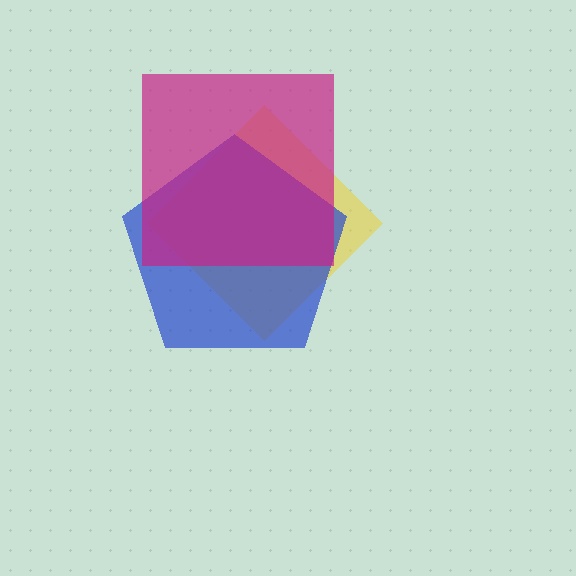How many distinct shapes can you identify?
There are 3 distinct shapes: a yellow diamond, a blue pentagon, a magenta square.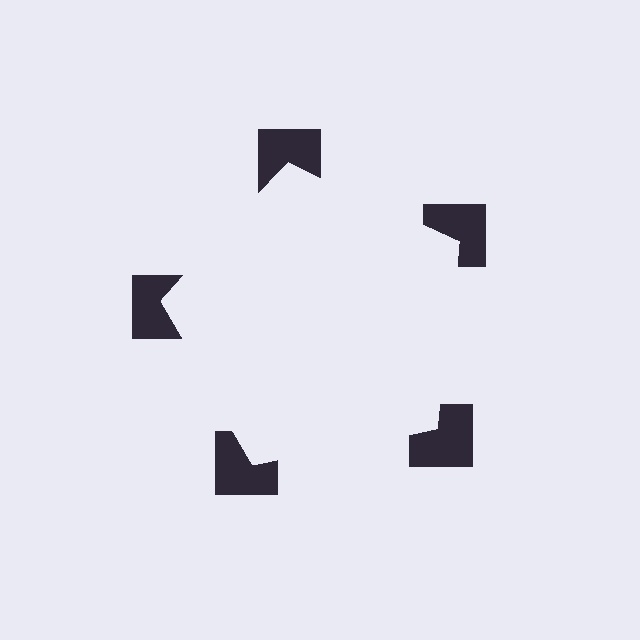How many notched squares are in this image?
There are 5 — one at each vertex of the illusory pentagon.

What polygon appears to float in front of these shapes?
An illusory pentagon — its edges are inferred from the aligned wedge cuts in the notched squares, not physically drawn.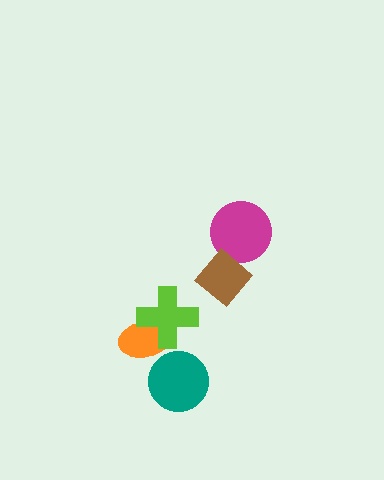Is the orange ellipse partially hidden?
Yes, it is partially covered by another shape.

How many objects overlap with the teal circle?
0 objects overlap with the teal circle.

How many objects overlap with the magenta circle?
1 object overlaps with the magenta circle.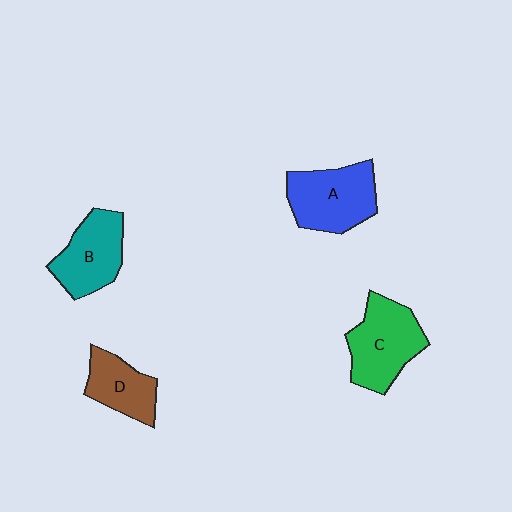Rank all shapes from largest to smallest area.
From largest to smallest: C (green), A (blue), B (teal), D (brown).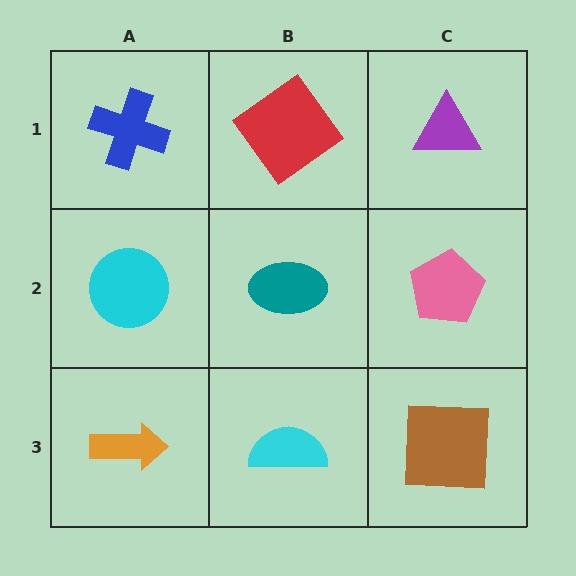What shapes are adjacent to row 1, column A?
A cyan circle (row 2, column A), a red diamond (row 1, column B).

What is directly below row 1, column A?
A cyan circle.